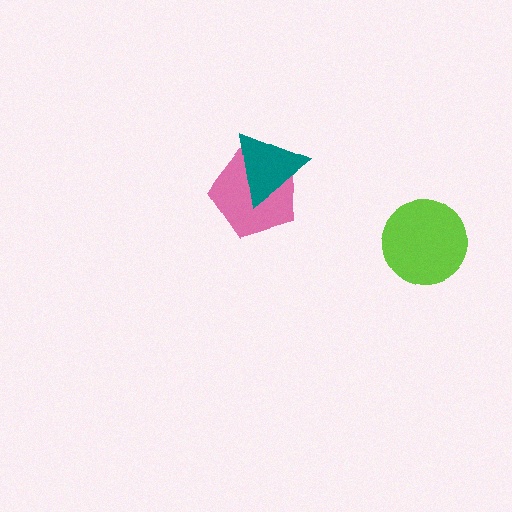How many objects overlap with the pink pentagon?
1 object overlaps with the pink pentagon.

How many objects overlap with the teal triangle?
1 object overlaps with the teal triangle.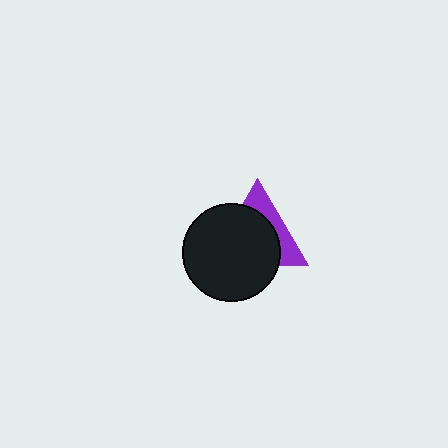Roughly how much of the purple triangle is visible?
A small part of it is visible (roughly 34%).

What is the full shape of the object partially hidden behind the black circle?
The partially hidden object is a purple triangle.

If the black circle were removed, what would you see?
You would see the complete purple triangle.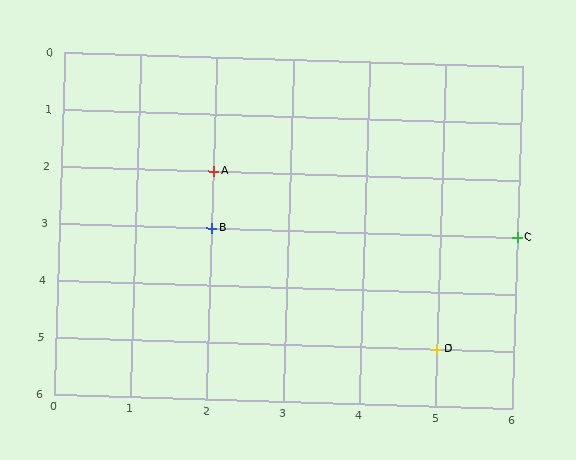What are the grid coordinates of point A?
Point A is at grid coordinates (2, 2).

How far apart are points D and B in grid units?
Points D and B are 3 columns and 2 rows apart (about 3.6 grid units diagonally).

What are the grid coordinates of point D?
Point D is at grid coordinates (5, 5).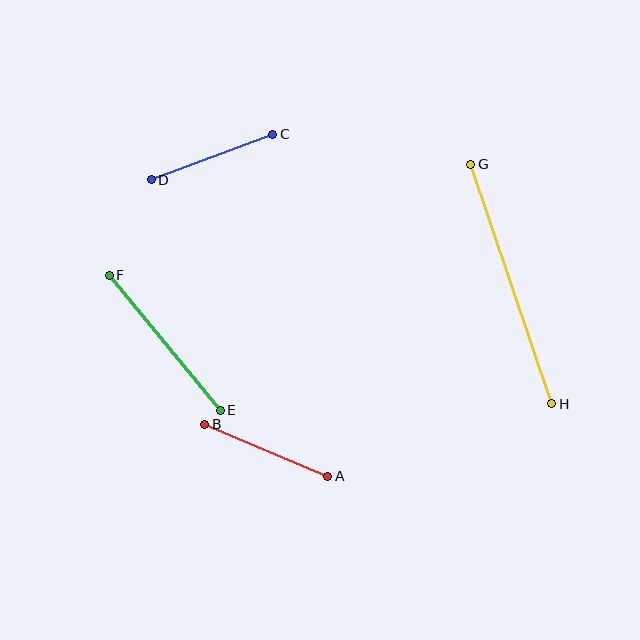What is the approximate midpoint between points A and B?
The midpoint is at approximately (266, 450) pixels.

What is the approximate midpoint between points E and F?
The midpoint is at approximately (165, 343) pixels.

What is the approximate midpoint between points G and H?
The midpoint is at approximately (511, 284) pixels.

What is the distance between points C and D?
The distance is approximately 130 pixels.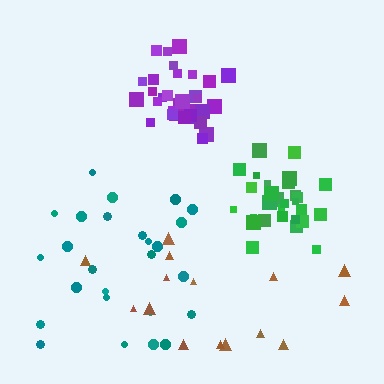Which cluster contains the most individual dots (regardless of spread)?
Purple (34).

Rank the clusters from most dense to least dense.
purple, green, teal, brown.